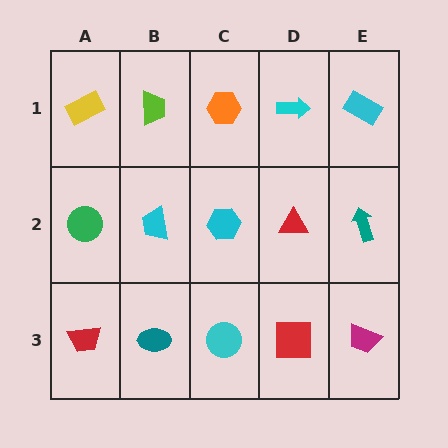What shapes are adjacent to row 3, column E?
A teal arrow (row 2, column E), a red square (row 3, column D).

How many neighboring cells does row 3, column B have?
3.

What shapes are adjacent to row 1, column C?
A cyan hexagon (row 2, column C), a lime trapezoid (row 1, column B), a cyan arrow (row 1, column D).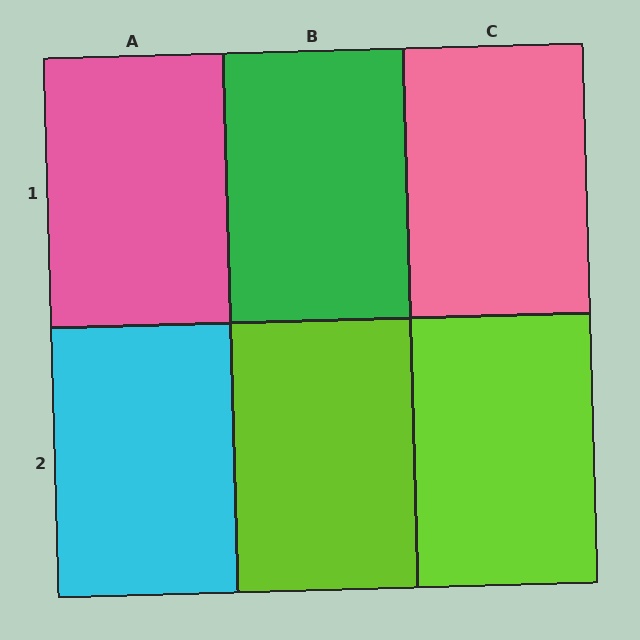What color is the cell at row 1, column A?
Pink.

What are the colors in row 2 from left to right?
Cyan, lime, lime.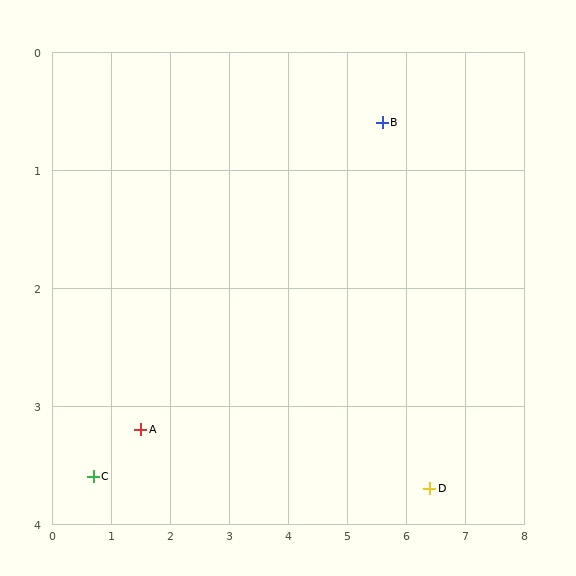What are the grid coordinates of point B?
Point B is at approximately (5.6, 0.6).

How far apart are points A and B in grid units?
Points A and B are about 4.9 grid units apart.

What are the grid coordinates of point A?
Point A is at approximately (1.5, 3.2).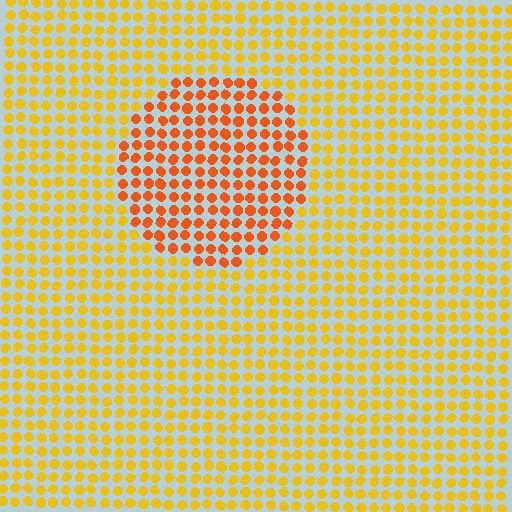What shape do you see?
I see a circle.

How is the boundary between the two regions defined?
The boundary is defined purely by a slight shift in hue (about 31 degrees). Spacing, size, and orientation are identical on both sides.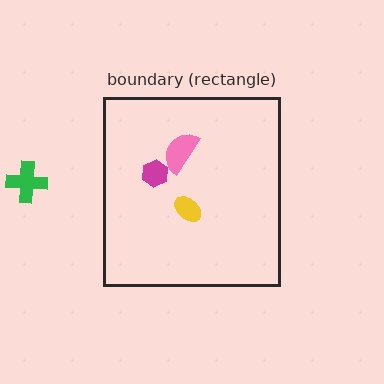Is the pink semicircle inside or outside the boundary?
Inside.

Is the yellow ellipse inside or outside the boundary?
Inside.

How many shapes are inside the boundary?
3 inside, 1 outside.